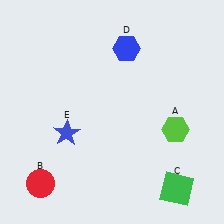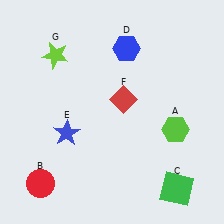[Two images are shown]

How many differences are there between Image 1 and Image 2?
There are 2 differences between the two images.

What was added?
A red diamond (F), a lime star (G) were added in Image 2.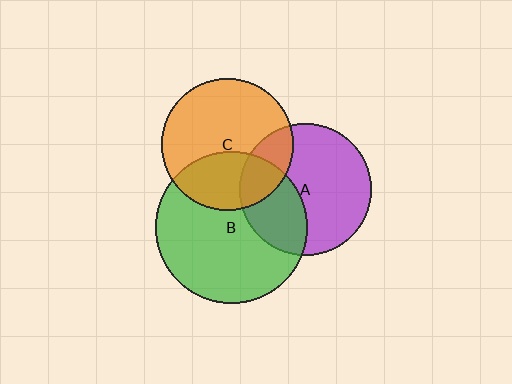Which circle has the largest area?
Circle B (green).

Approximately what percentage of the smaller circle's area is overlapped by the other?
Approximately 35%.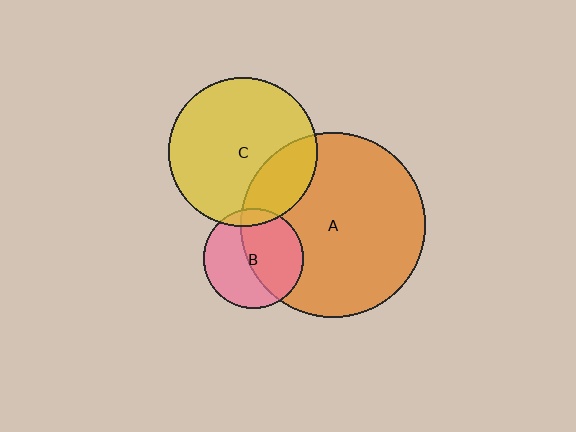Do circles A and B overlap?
Yes.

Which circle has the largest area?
Circle A (orange).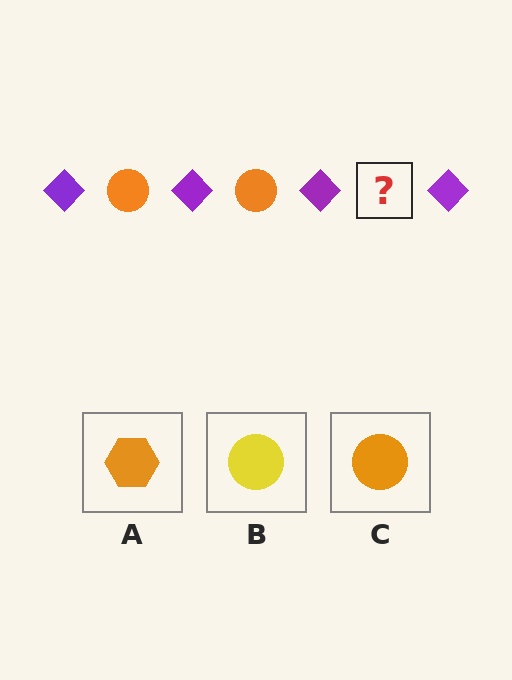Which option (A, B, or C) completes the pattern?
C.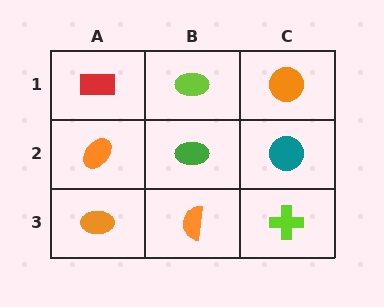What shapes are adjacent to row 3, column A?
An orange ellipse (row 2, column A), an orange semicircle (row 3, column B).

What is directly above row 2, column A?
A red rectangle.